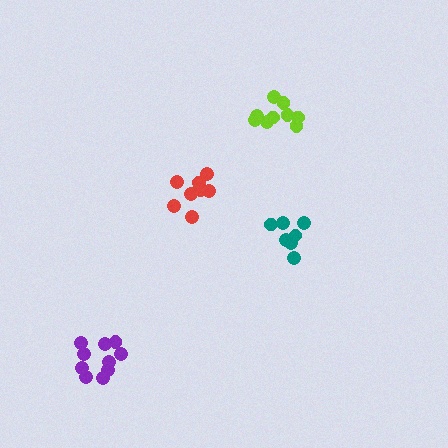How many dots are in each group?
Group 1: 9 dots, Group 2: 10 dots, Group 3: 9 dots, Group 4: 7 dots (35 total).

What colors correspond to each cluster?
The clusters are colored: red, purple, lime, teal.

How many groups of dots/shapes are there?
There are 4 groups.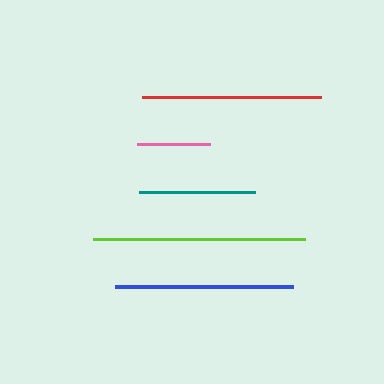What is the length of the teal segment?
The teal segment is approximately 115 pixels long.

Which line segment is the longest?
The lime line is the longest at approximately 212 pixels.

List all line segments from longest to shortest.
From longest to shortest: lime, red, blue, teal, pink.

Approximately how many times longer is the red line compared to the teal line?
The red line is approximately 1.6 times the length of the teal line.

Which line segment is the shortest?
The pink line is the shortest at approximately 73 pixels.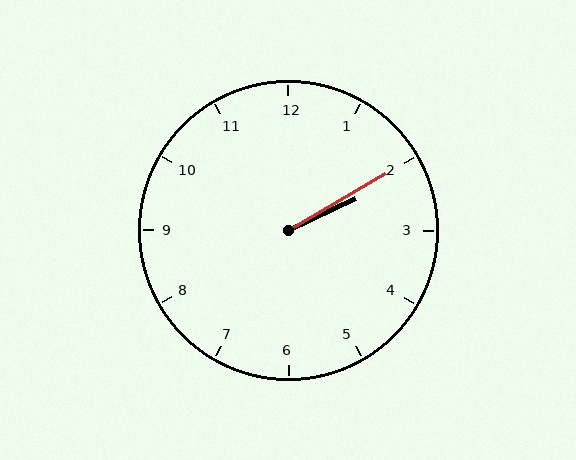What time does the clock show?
2:10.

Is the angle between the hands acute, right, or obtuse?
It is acute.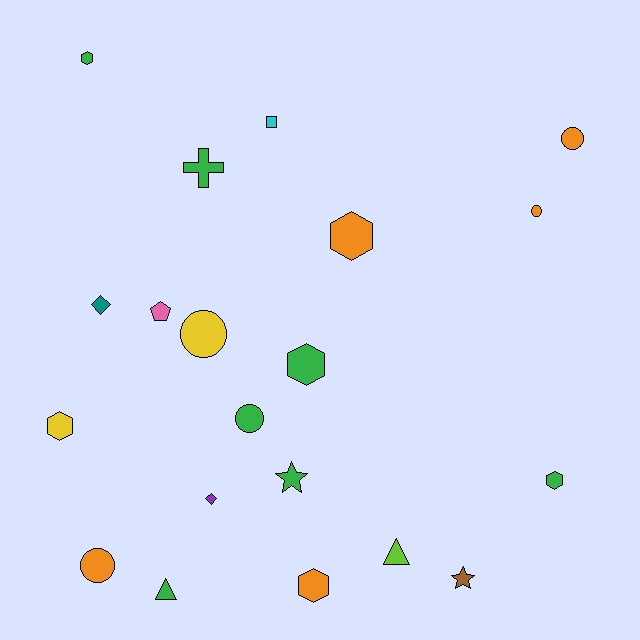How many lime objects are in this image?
There is 1 lime object.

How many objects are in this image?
There are 20 objects.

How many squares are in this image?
There is 1 square.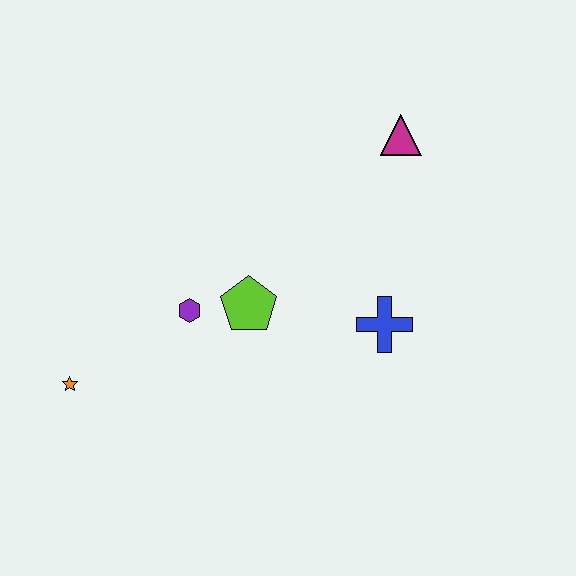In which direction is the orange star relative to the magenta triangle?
The orange star is to the left of the magenta triangle.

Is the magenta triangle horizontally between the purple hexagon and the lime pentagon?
No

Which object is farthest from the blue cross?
The orange star is farthest from the blue cross.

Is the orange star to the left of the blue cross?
Yes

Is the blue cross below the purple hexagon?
Yes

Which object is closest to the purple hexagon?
The lime pentagon is closest to the purple hexagon.